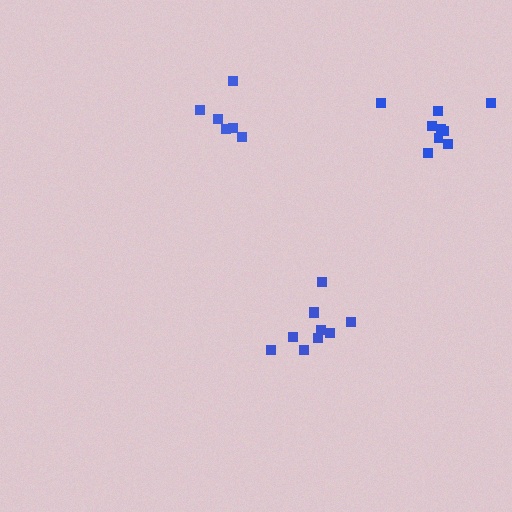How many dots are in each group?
Group 1: 10 dots, Group 2: 9 dots, Group 3: 6 dots (25 total).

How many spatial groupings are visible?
There are 3 spatial groupings.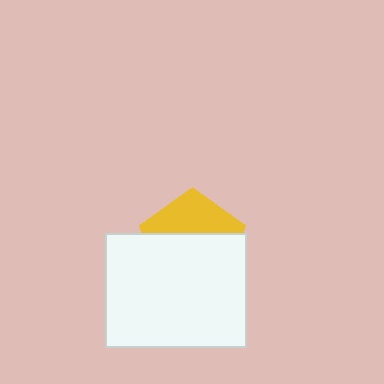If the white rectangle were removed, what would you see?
You would see the complete yellow pentagon.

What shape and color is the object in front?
The object in front is a white rectangle.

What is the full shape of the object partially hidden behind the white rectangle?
The partially hidden object is a yellow pentagon.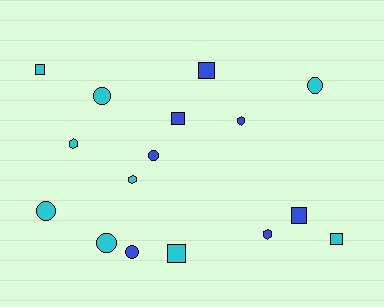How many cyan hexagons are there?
There are 2 cyan hexagons.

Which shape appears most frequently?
Square, with 6 objects.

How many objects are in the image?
There are 16 objects.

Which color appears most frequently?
Cyan, with 9 objects.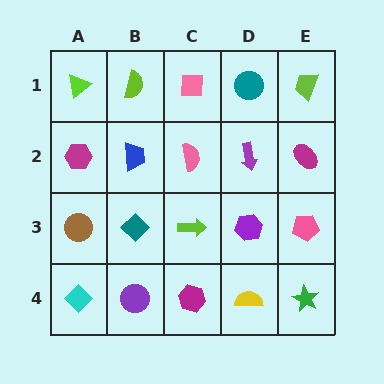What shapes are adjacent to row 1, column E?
A magenta ellipse (row 2, column E), a teal circle (row 1, column D).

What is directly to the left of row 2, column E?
A purple arrow.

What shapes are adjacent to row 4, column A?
A brown circle (row 3, column A), a purple circle (row 4, column B).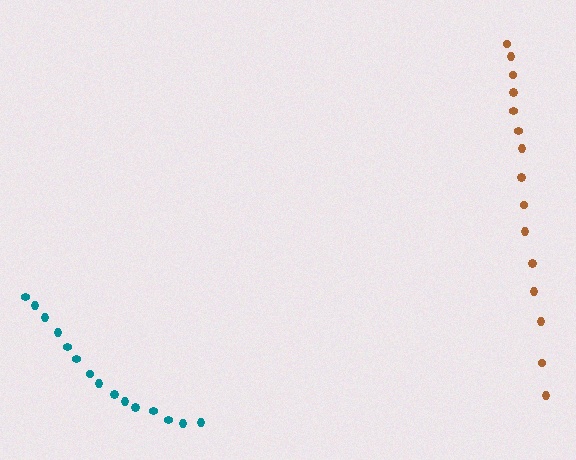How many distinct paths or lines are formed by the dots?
There are 2 distinct paths.